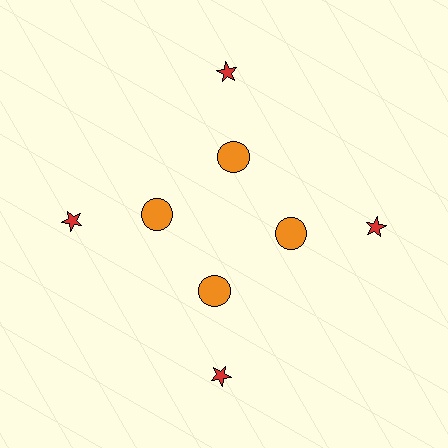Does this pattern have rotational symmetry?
Yes, this pattern has 4-fold rotational symmetry. It looks the same after rotating 90 degrees around the center.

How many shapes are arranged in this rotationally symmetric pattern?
There are 8 shapes, arranged in 4 groups of 2.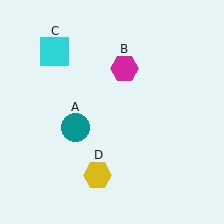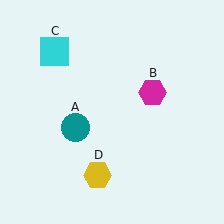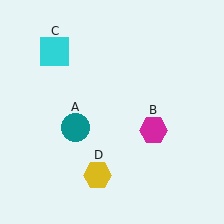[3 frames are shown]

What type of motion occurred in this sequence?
The magenta hexagon (object B) rotated clockwise around the center of the scene.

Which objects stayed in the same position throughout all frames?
Teal circle (object A) and cyan square (object C) and yellow hexagon (object D) remained stationary.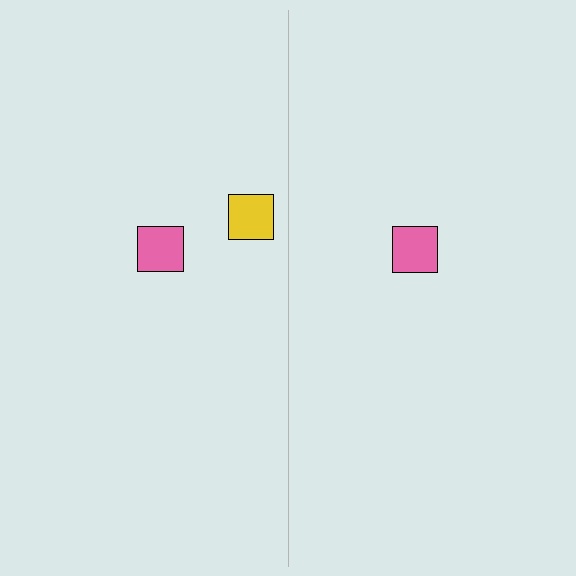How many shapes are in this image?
There are 3 shapes in this image.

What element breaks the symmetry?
A yellow square is missing from the right side.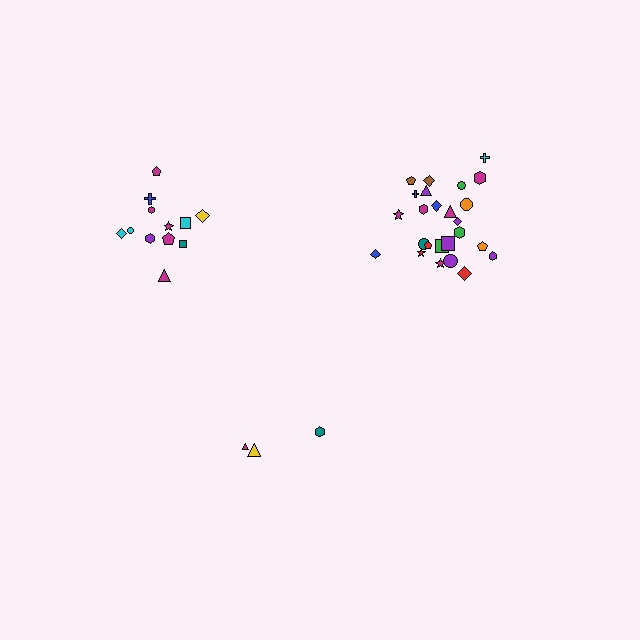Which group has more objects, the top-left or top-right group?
The top-right group.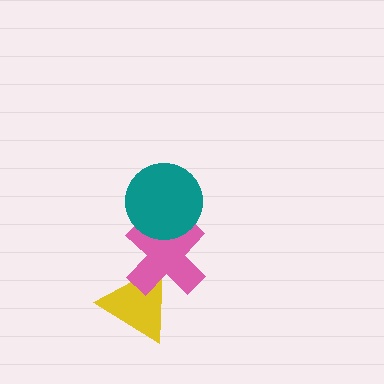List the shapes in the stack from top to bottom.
From top to bottom: the teal circle, the pink cross, the yellow triangle.